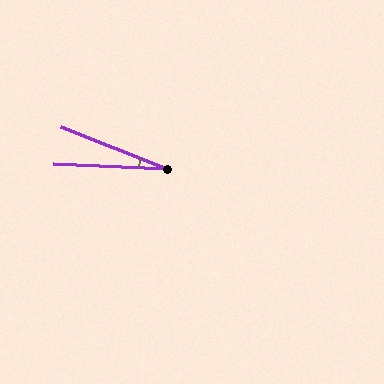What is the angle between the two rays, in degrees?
Approximately 19 degrees.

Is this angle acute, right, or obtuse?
It is acute.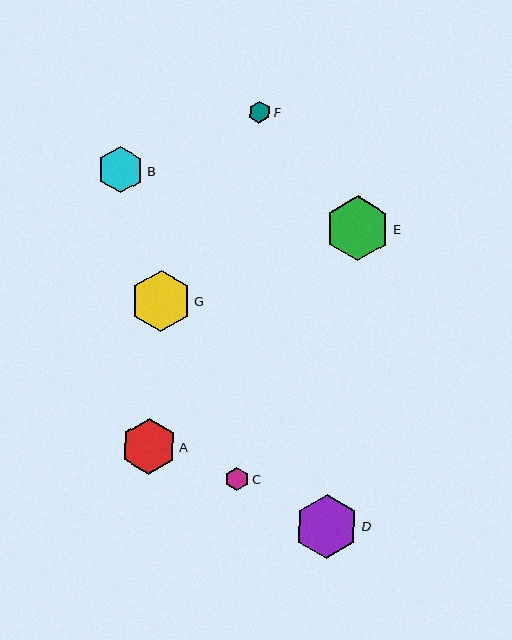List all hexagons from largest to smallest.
From largest to smallest: E, D, G, A, B, C, F.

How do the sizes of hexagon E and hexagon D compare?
Hexagon E and hexagon D are approximately the same size.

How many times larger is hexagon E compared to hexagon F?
Hexagon E is approximately 3.0 times the size of hexagon F.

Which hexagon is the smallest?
Hexagon F is the smallest with a size of approximately 22 pixels.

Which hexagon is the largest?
Hexagon E is the largest with a size of approximately 65 pixels.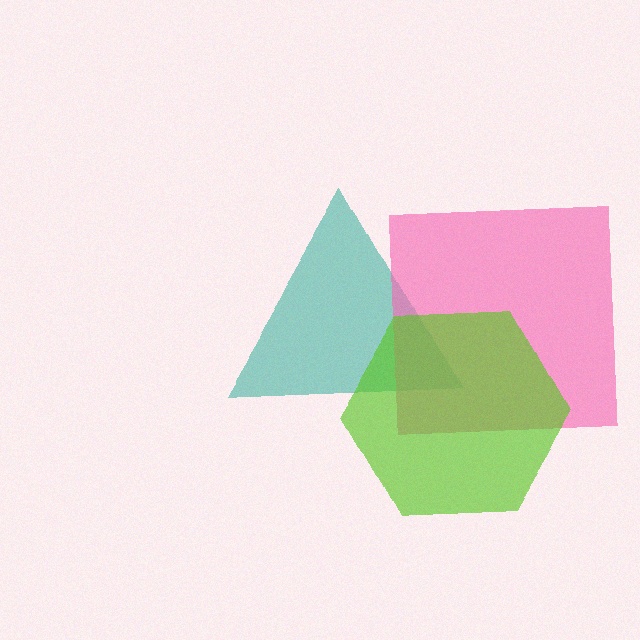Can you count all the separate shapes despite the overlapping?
Yes, there are 3 separate shapes.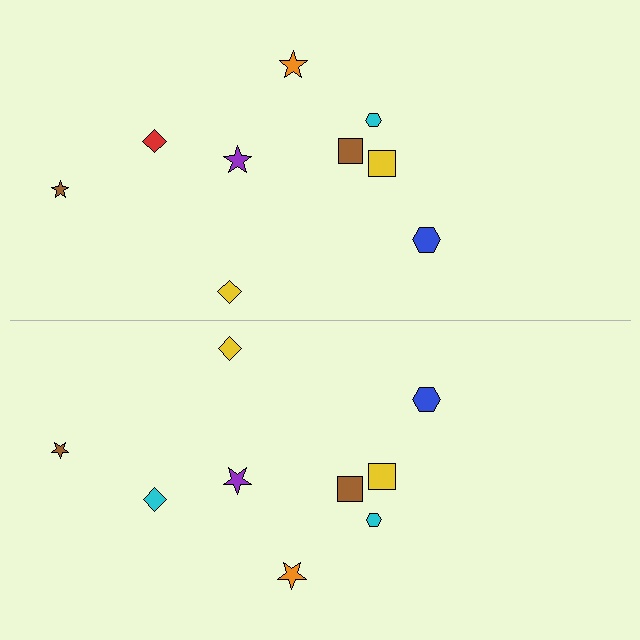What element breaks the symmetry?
The cyan diamond on the bottom side breaks the symmetry — its mirror counterpart is red.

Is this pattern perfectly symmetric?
No, the pattern is not perfectly symmetric. The cyan diamond on the bottom side breaks the symmetry — its mirror counterpart is red.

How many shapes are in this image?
There are 18 shapes in this image.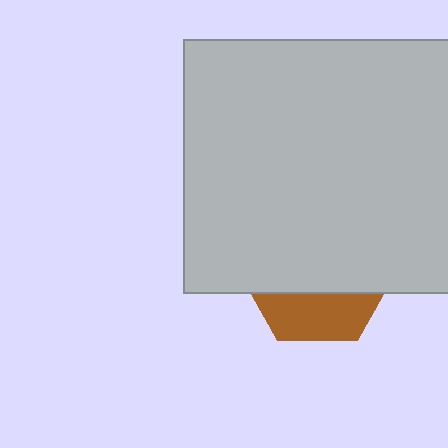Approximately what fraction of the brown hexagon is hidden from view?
Roughly 69% of the brown hexagon is hidden behind the light gray rectangle.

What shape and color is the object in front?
The object in front is a light gray rectangle.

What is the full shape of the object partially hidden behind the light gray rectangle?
The partially hidden object is a brown hexagon.